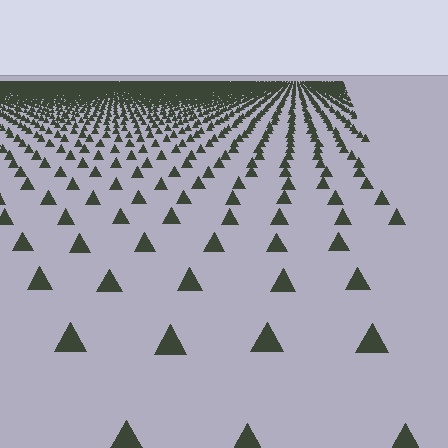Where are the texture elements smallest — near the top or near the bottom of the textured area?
Near the top.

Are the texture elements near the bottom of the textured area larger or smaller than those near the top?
Larger. Near the bottom, elements are closer to the viewer and appear at a bigger on-screen size.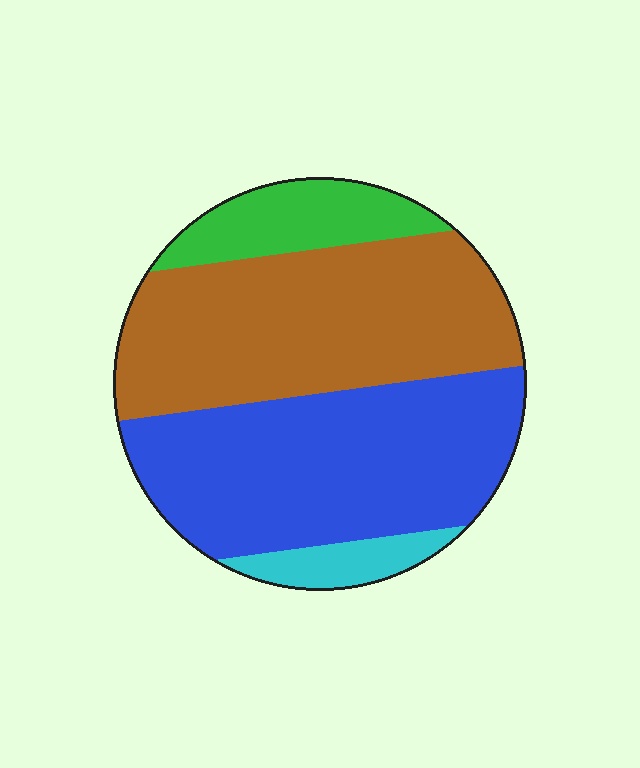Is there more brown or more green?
Brown.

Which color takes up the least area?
Cyan, at roughly 5%.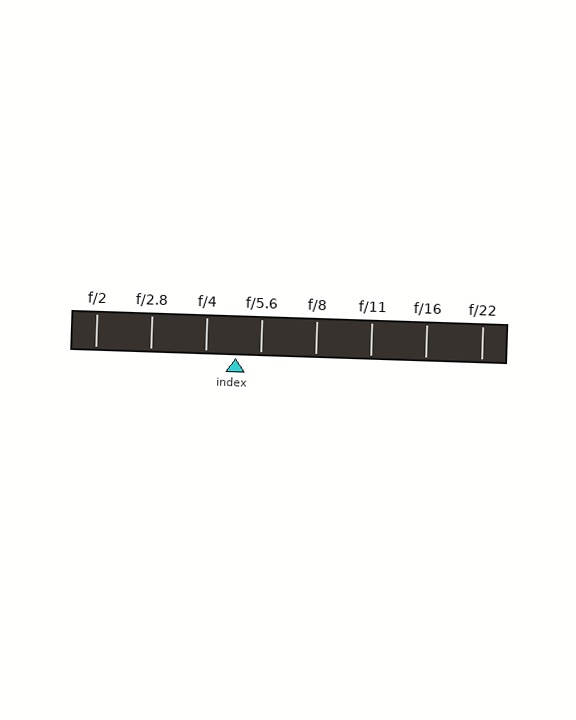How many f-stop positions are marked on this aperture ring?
There are 8 f-stop positions marked.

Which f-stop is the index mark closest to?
The index mark is closest to f/5.6.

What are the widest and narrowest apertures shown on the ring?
The widest aperture shown is f/2 and the narrowest is f/22.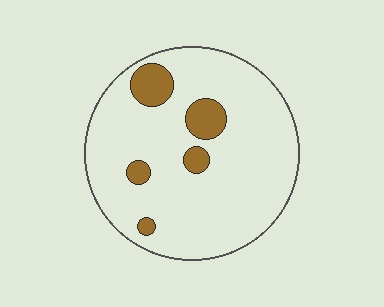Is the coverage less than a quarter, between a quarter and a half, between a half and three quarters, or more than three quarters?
Less than a quarter.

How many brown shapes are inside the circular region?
5.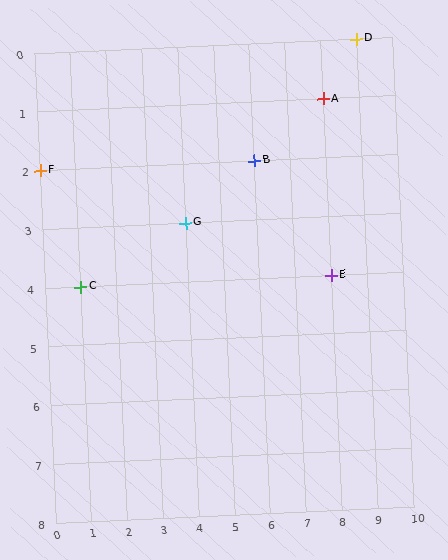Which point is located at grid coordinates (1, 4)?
Point C is at (1, 4).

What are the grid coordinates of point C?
Point C is at grid coordinates (1, 4).